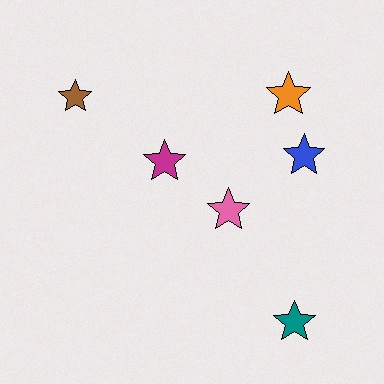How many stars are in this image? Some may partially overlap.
There are 6 stars.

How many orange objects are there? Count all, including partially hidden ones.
There is 1 orange object.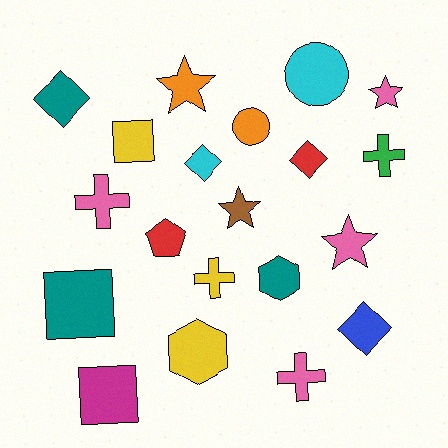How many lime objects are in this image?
There are no lime objects.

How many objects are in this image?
There are 20 objects.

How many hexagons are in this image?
There are 2 hexagons.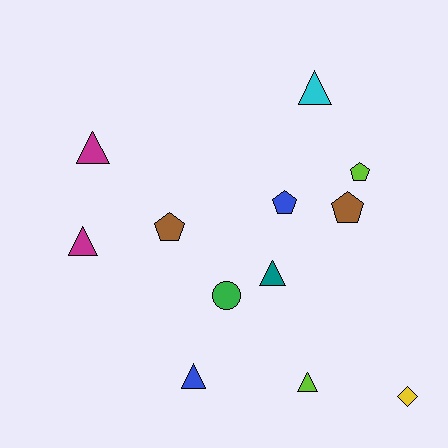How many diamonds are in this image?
There is 1 diamond.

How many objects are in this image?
There are 12 objects.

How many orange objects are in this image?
There are no orange objects.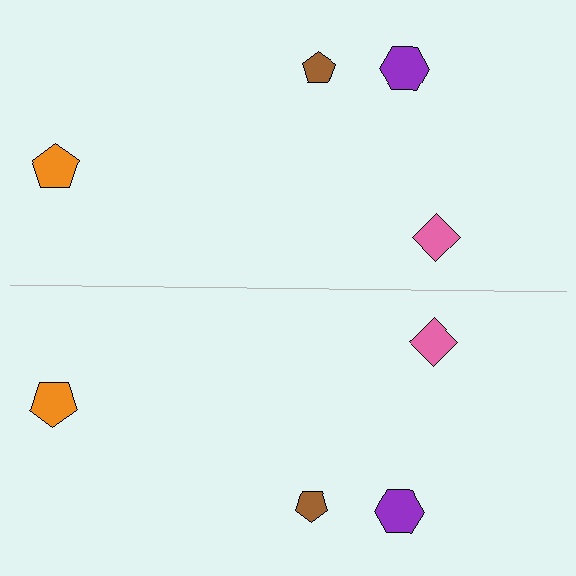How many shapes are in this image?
There are 8 shapes in this image.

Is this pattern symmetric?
Yes, this pattern has bilateral (reflection) symmetry.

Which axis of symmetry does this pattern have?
The pattern has a horizontal axis of symmetry running through the center of the image.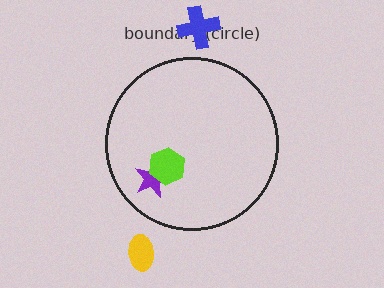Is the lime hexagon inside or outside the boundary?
Inside.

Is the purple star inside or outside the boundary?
Inside.